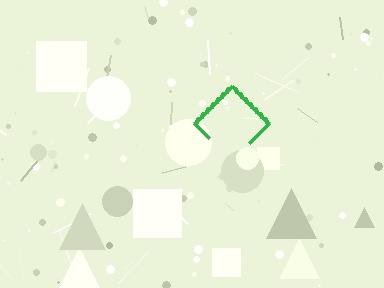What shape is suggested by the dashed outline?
The dashed outline suggests a diamond.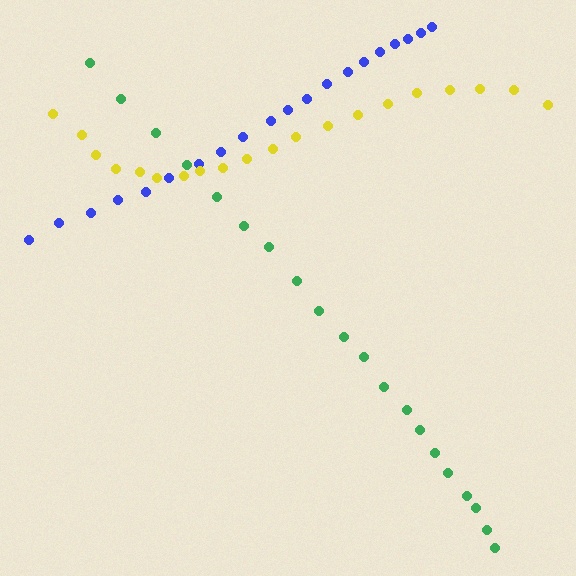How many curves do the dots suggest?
There are 3 distinct paths.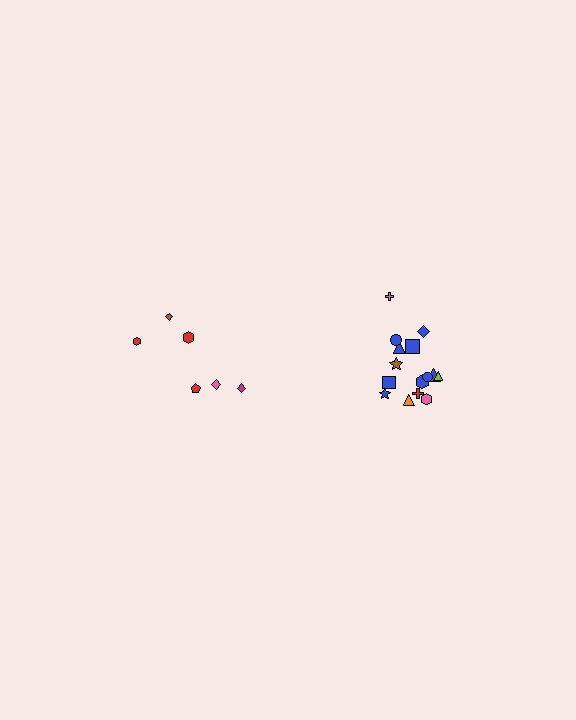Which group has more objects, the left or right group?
The right group.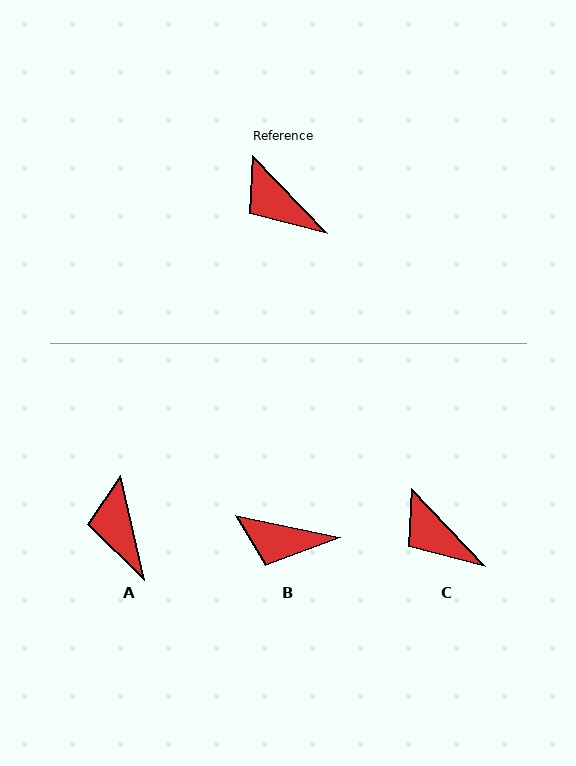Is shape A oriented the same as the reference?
No, it is off by about 31 degrees.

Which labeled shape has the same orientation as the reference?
C.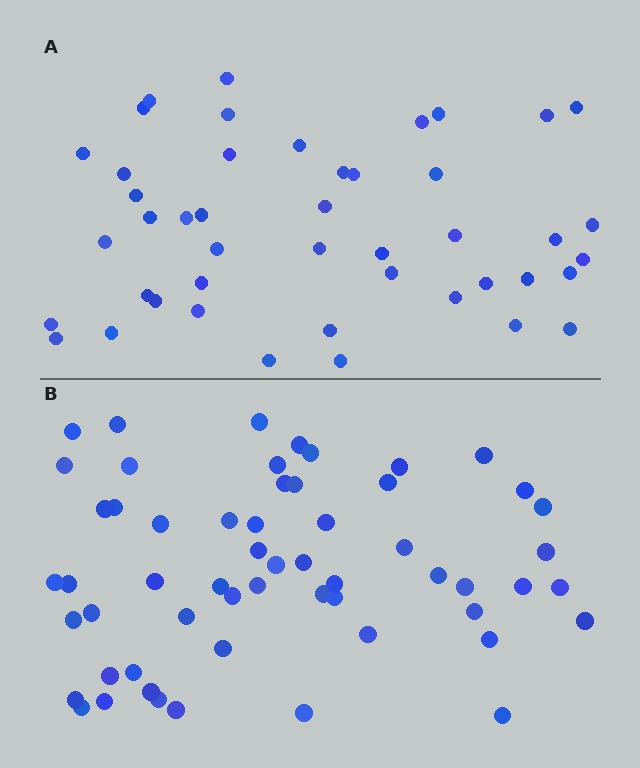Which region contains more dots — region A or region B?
Region B (the bottom region) has more dots.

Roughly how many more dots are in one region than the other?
Region B has roughly 12 or so more dots than region A.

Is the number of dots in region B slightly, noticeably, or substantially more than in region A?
Region B has noticeably more, but not dramatically so. The ratio is roughly 1.3 to 1.